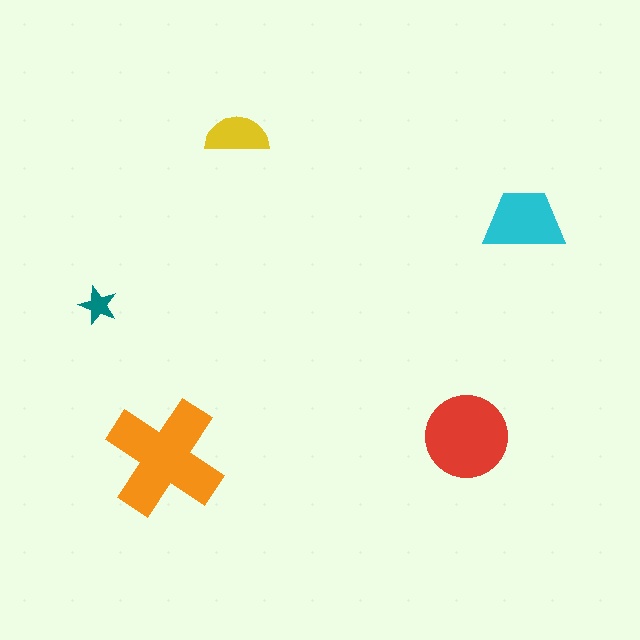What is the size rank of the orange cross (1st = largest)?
1st.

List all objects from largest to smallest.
The orange cross, the red circle, the cyan trapezoid, the yellow semicircle, the teal star.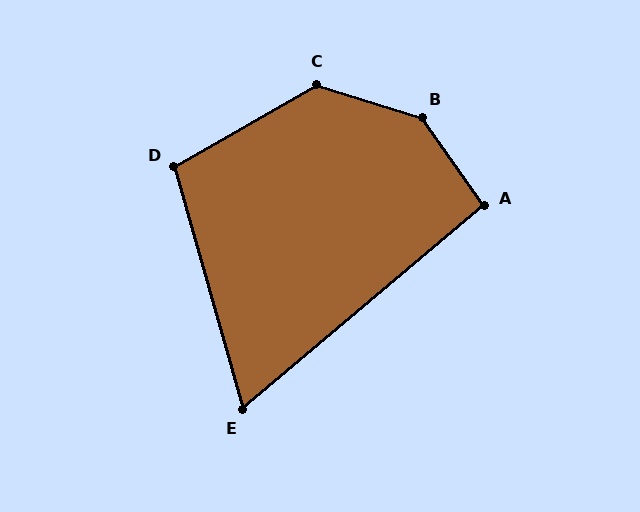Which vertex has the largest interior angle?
B, at approximately 143 degrees.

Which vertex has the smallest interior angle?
E, at approximately 66 degrees.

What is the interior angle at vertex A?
Approximately 95 degrees (approximately right).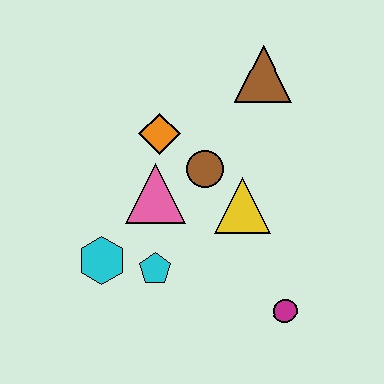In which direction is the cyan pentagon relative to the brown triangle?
The cyan pentagon is below the brown triangle.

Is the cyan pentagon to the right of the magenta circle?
No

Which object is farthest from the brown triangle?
The cyan hexagon is farthest from the brown triangle.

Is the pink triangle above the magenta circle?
Yes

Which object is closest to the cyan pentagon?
The cyan hexagon is closest to the cyan pentagon.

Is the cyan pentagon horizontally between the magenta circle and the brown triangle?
No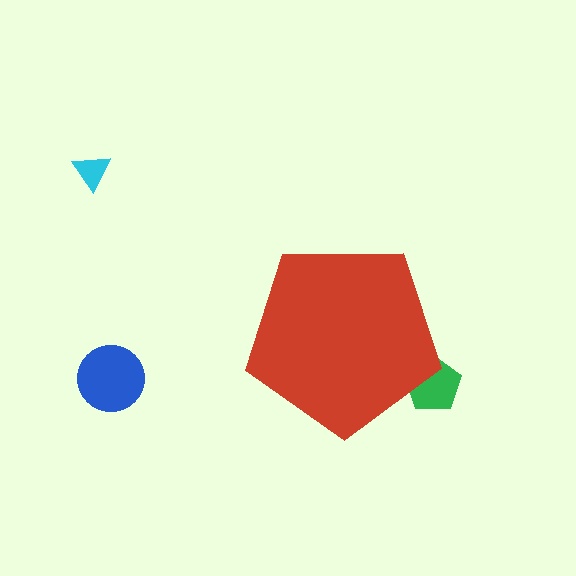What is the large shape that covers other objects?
A red pentagon.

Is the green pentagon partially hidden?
Yes, the green pentagon is partially hidden behind the red pentagon.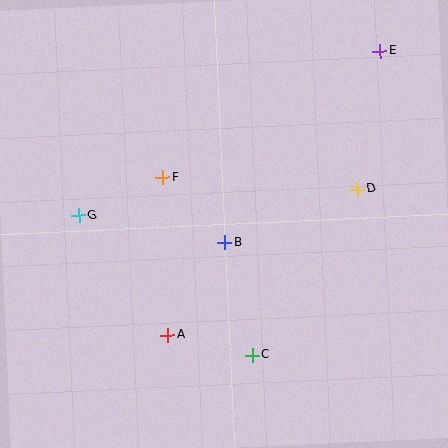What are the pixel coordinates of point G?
Point G is at (79, 216).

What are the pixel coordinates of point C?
Point C is at (252, 355).